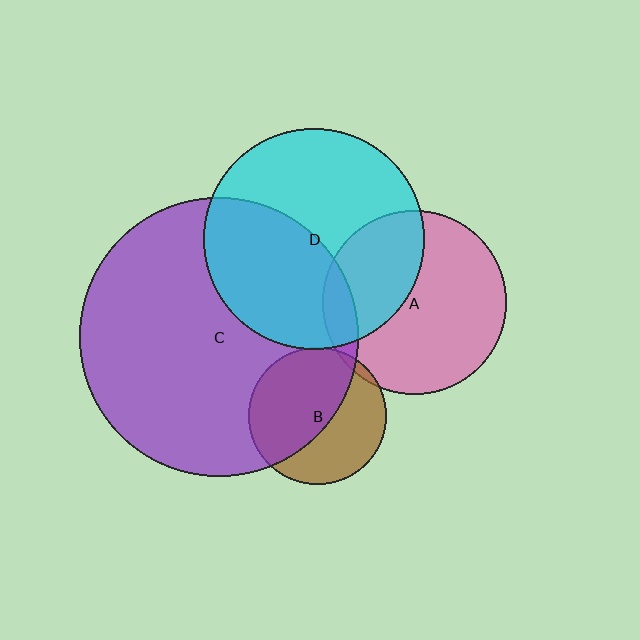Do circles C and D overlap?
Yes.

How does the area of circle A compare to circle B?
Approximately 1.8 times.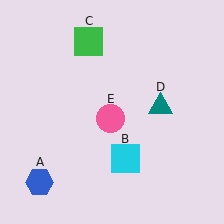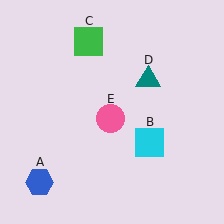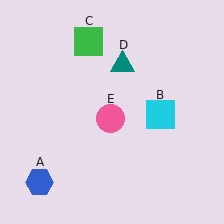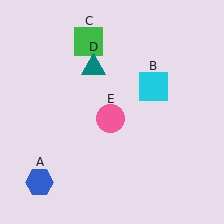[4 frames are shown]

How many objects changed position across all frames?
2 objects changed position: cyan square (object B), teal triangle (object D).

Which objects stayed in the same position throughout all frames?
Blue hexagon (object A) and green square (object C) and pink circle (object E) remained stationary.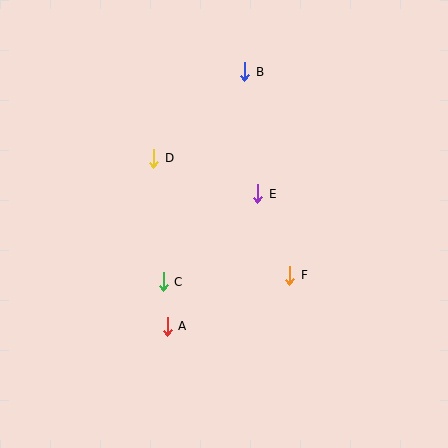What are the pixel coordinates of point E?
Point E is at (258, 194).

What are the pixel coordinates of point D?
Point D is at (154, 158).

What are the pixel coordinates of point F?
Point F is at (290, 275).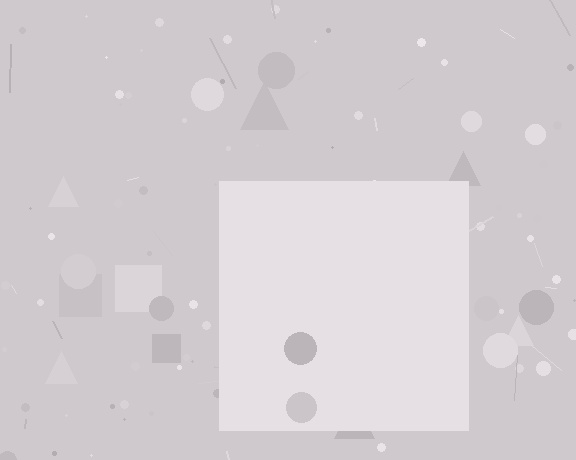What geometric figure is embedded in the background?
A square is embedded in the background.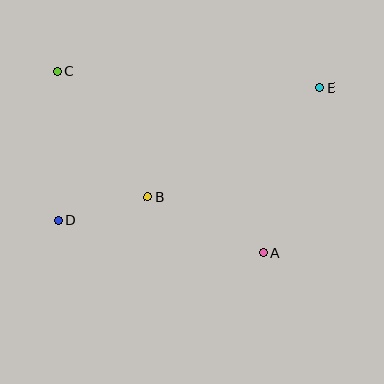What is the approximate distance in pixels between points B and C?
The distance between B and C is approximately 155 pixels.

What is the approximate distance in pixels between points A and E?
The distance between A and E is approximately 175 pixels.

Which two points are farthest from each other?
Points D and E are farthest from each other.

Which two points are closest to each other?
Points B and D are closest to each other.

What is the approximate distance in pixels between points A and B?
The distance between A and B is approximately 128 pixels.